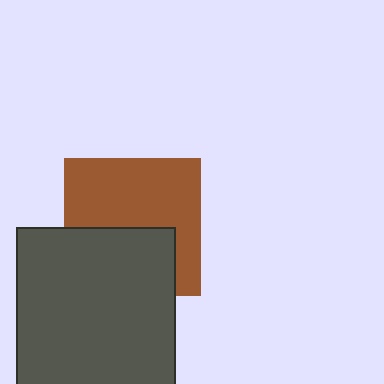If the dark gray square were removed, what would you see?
You would see the complete brown square.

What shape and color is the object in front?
The object in front is a dark gray square.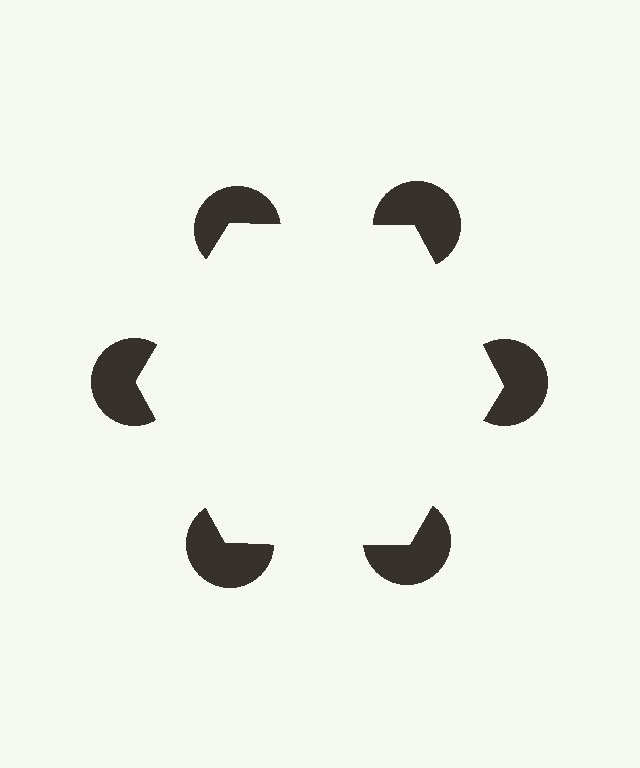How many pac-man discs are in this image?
There are 6 — one at each vertex of the illusory hexagon.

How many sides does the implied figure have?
6 sides.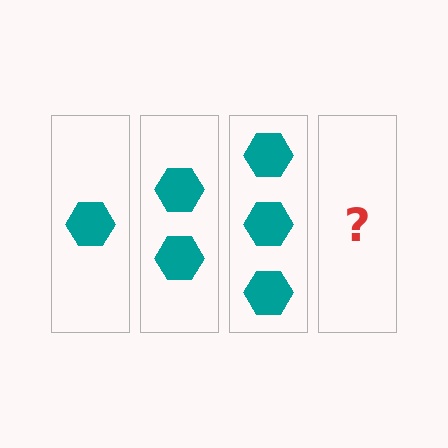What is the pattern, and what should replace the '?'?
The pattern is that each step adds one more hexagon. The '?' should be 4 hexagons.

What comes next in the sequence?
The next element should be 4 hexagons.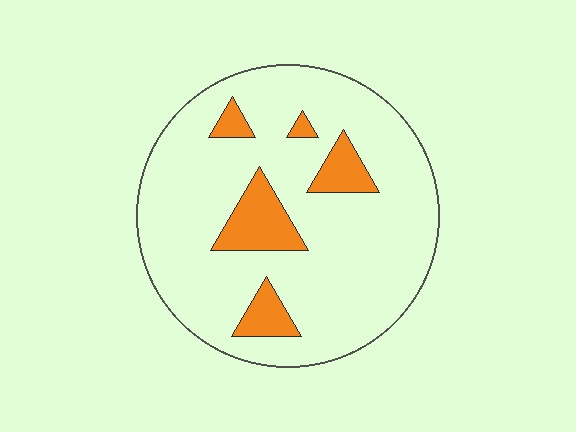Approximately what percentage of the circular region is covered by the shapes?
Approximately 15%.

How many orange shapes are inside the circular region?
5.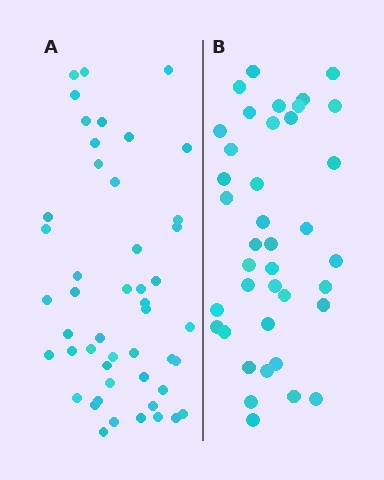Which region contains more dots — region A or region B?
Region A (the left region) has more dots.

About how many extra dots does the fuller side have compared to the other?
Region A has roughly 8 or so more dots than region B.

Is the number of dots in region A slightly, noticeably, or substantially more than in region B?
Region A has only slightly more — the two regions are fairly close. The ratio is roughly 1.2 to 1.